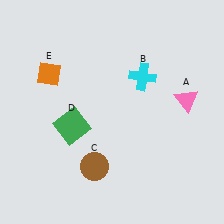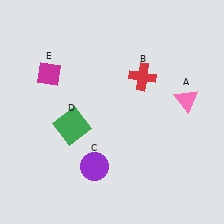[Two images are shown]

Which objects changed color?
B changed from cyan to red. C changed from brown to purple. E changed from orange to magenta.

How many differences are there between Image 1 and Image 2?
There are 3 differences between the two images.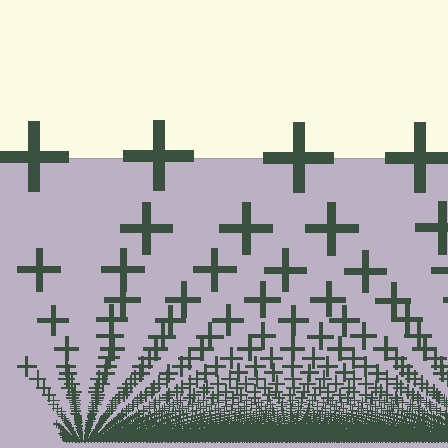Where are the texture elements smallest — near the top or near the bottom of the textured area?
Near the bottom.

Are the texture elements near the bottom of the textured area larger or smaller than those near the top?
Smaller. The gradient is inverted — elements near the bottom are smaller and denser.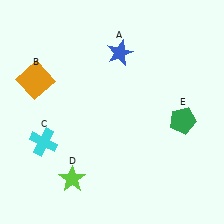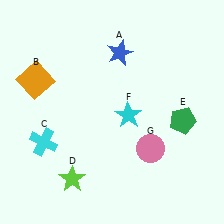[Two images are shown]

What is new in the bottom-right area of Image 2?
A pink circle (G) was added in the bottom-right area of Image 2.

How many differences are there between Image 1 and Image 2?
There are 2 differences between the two images.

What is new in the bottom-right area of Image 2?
A cyan star (F) was added in the bottom-right area of Image 2.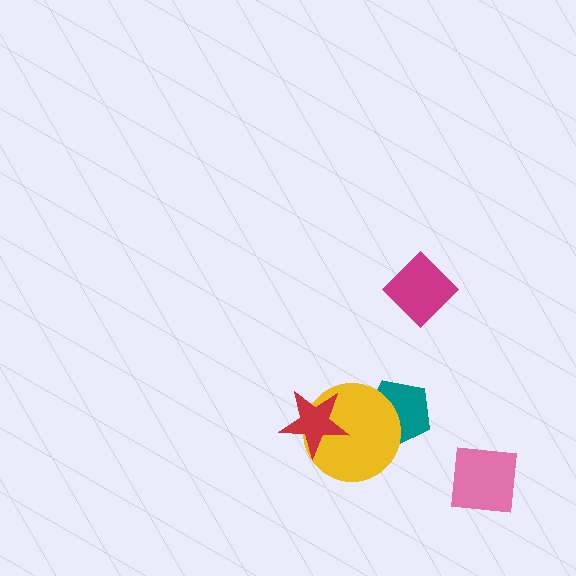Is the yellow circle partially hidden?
Yes, it is partially covered by another shape.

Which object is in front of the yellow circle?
The red star is in front of the yellow circle.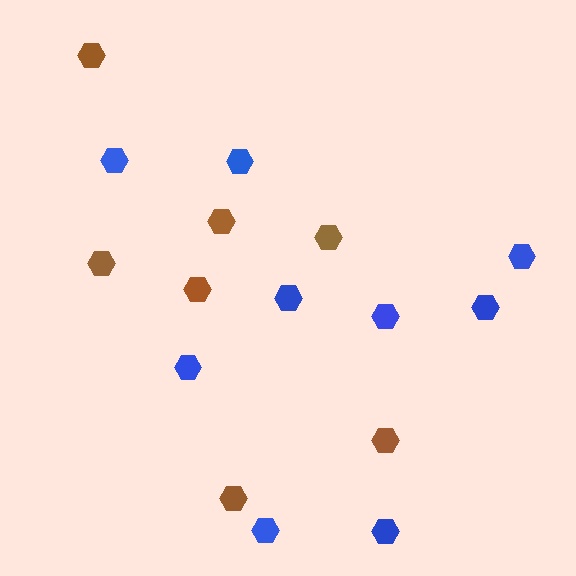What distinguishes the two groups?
There are 2 groups: one group of brown hexagons (7) and one group of blue hexagons (9).